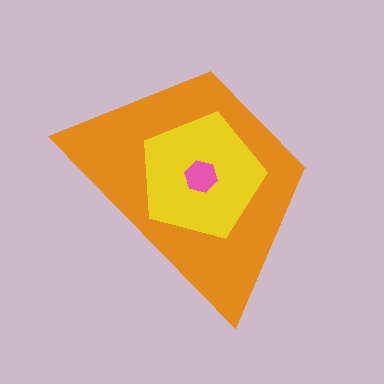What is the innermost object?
The pink hexagon.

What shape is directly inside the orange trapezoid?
The yellow pentagon.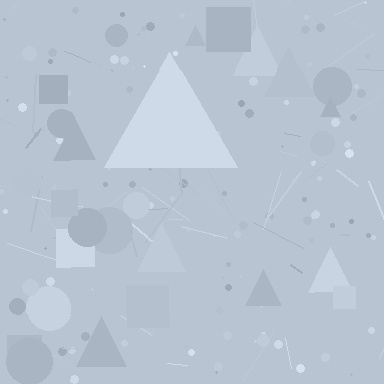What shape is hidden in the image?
A triangle is hidden in the image.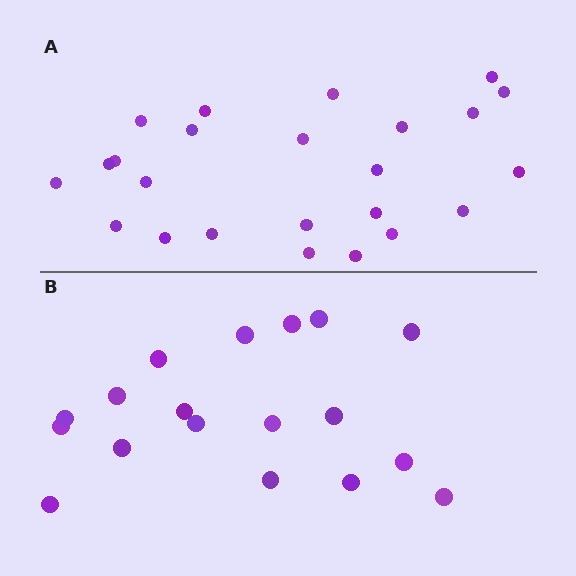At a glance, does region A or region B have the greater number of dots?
Region A (the top region) has more dots.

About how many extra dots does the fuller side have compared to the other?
Region A has about 6 more dots than region B.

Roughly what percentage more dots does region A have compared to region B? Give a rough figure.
About 35% more.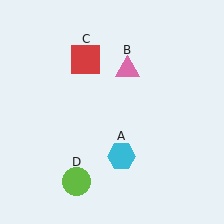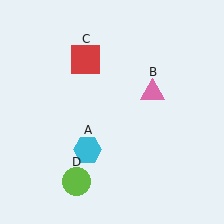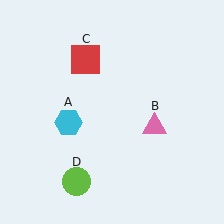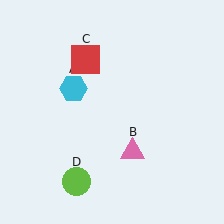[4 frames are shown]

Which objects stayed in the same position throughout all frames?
Red square (object C) and lime circle (object D) remained stationary.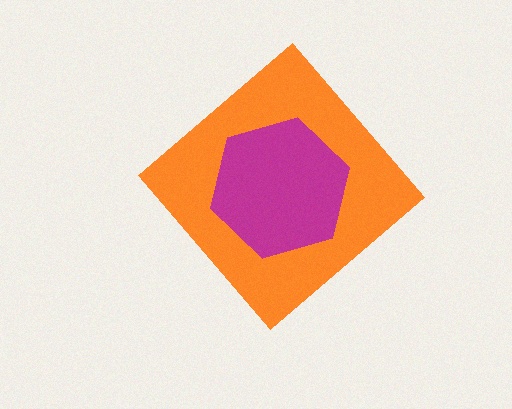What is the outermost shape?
The orange diamond.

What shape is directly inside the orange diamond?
The magenta hexagon.